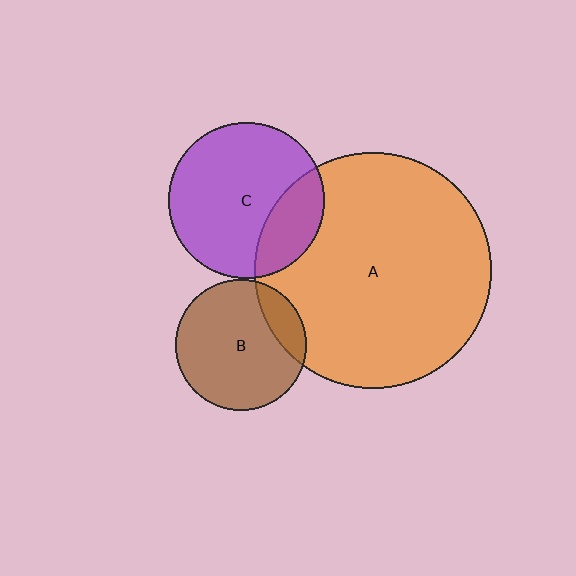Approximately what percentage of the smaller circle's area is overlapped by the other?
Approximately 15%.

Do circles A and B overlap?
Yes.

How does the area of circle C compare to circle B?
Approximately 1.4 times.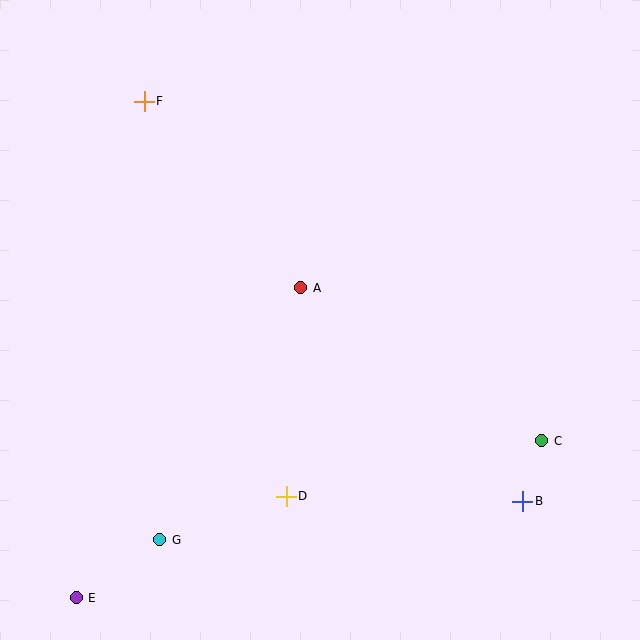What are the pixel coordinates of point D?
Point D is at (286, 496).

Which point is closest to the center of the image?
Point A at (301, 288) is closest to the center.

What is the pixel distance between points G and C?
The distance between G and C is 395 pixels.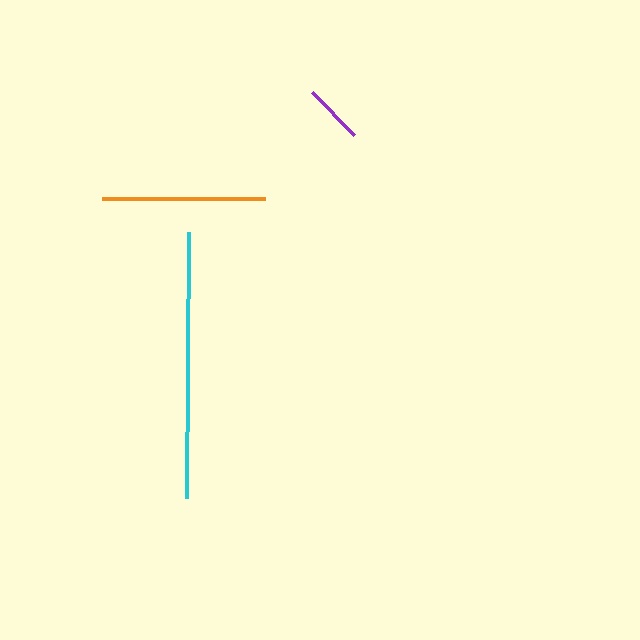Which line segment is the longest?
The cyan line is the longest at approximately 266 pixels.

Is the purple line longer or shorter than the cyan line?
The cyan line is longer than the purple line.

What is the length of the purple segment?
The purple segment is approximately 60 pixels long.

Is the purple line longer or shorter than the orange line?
The orange line is longer than the purple line.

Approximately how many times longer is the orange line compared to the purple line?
The orange line is approximately 2.7 times the length of the purple line.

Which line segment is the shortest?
The purple line is the shortest at approximately 60 pixels.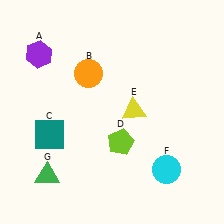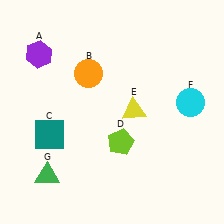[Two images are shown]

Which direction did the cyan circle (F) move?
The cyan circle (F) moved up.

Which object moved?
The cyan circle (F) moved up.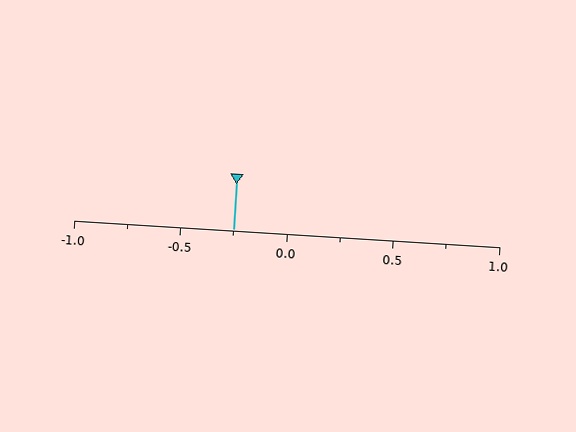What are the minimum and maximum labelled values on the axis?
The axis runs from -1.0 to 1.0.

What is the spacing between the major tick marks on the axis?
The major ticks are spaced 0.5 apart.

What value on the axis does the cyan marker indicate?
The marker indicates approximately -0.25.